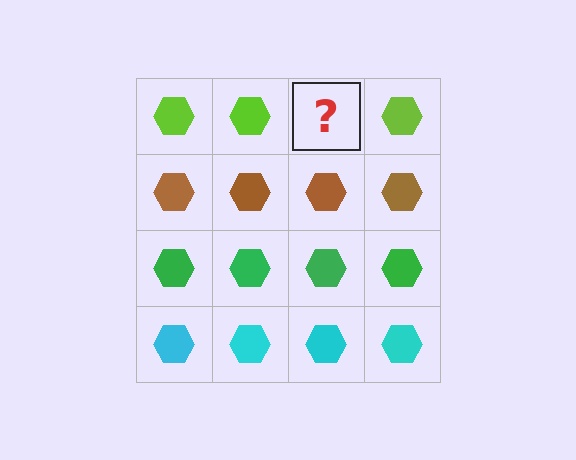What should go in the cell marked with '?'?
The missing cell should contain a lime hexagon.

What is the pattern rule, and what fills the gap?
The rule is that each row has a consistent color. The gap should be filled with a lime hexagon.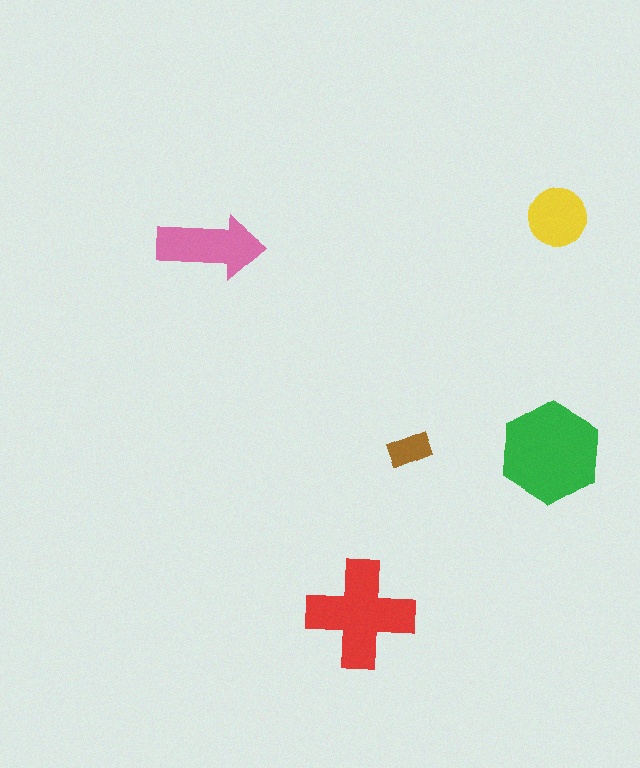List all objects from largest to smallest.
The green hexagon, the red cross, the pink arrow, the yellow circle, the brown rectangle.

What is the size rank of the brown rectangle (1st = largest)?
5th.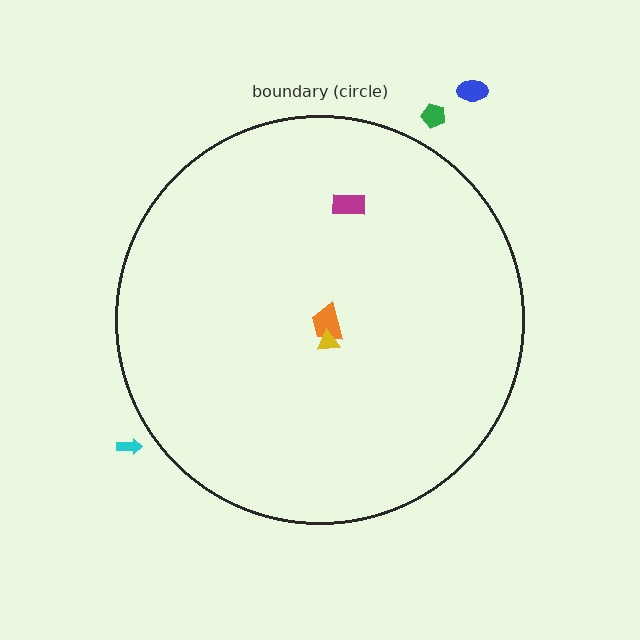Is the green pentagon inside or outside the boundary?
Outside.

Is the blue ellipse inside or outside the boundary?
Outside.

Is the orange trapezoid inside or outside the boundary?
Inside.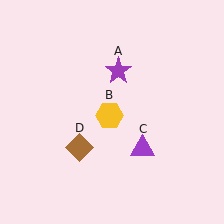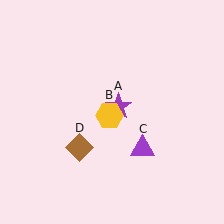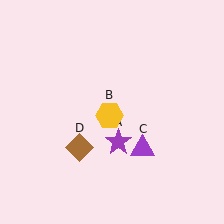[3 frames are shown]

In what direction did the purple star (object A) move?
The purple star (object A) moved down.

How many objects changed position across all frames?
1 object changed position: purple star (object A).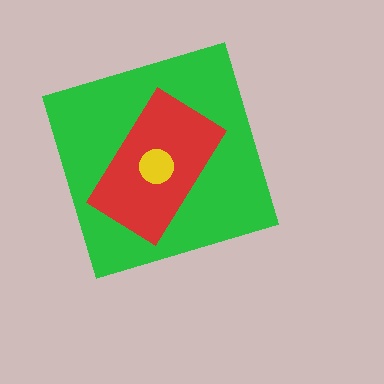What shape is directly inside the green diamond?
The red rectangle.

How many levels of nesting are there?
3.